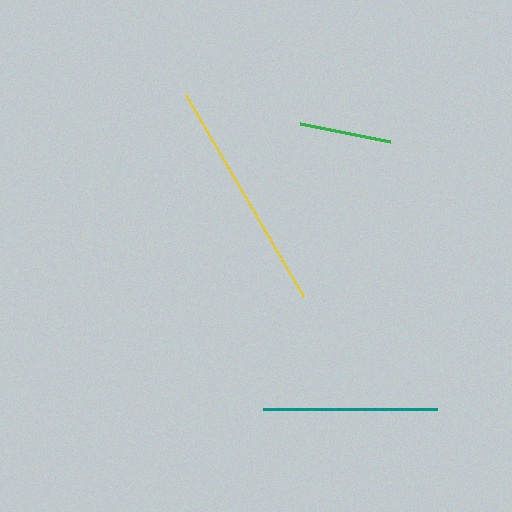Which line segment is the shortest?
The green line is the shortest at approximately 92 pixels.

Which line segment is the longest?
The yellow line is the longest at approximately 234 pixels.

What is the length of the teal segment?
The teal segment is approximately 173 pixels long.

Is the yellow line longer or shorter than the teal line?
The yellow line is longer than the teal line.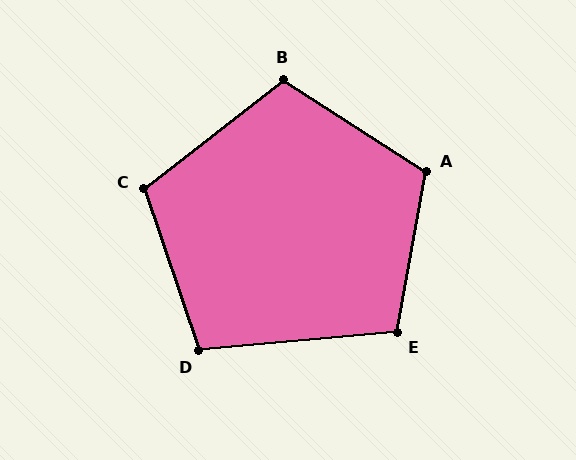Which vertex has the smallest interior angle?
D, at approximately 104 degrees.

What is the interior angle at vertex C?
Approximately 109 degrees (obtuse).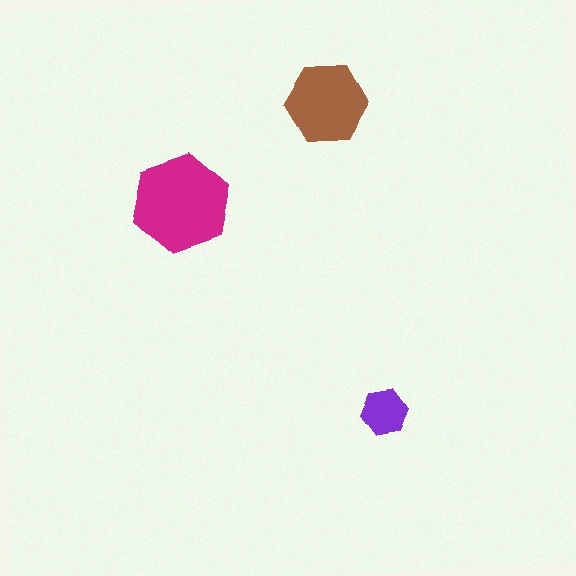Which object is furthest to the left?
The magenta hexagon is leftmost.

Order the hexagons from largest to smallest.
the magenta one, the brown one, the purple one.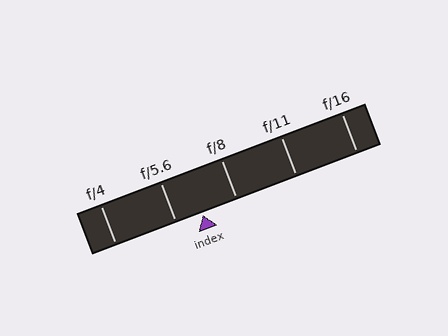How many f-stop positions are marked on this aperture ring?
There are 5 f-stop positions marked.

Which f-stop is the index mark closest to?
The index mark is closest to f/5.6.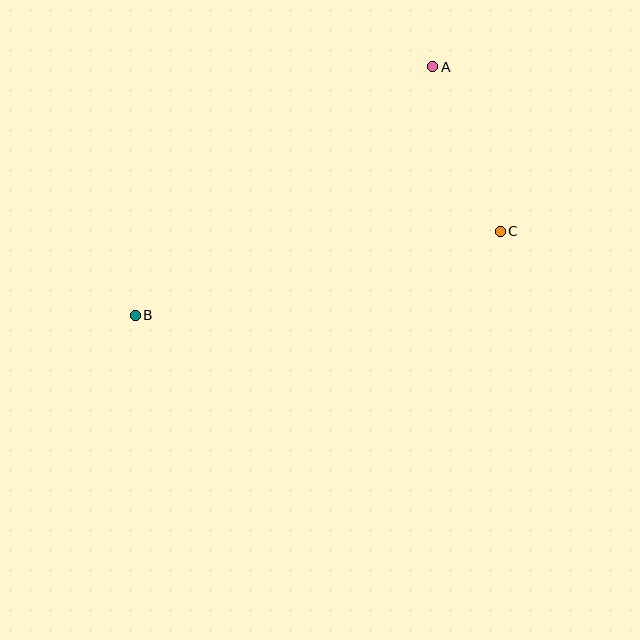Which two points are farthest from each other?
Points A and B are farthest from each other.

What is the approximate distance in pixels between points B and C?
The distance between B and C is approximately 375 pixels.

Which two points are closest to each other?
Points A and C are closest to each other.